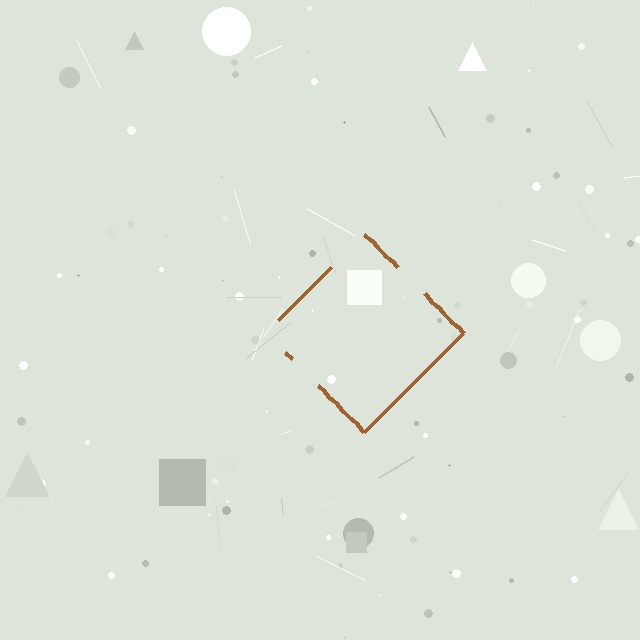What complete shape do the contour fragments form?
The contour fragments form a diamond.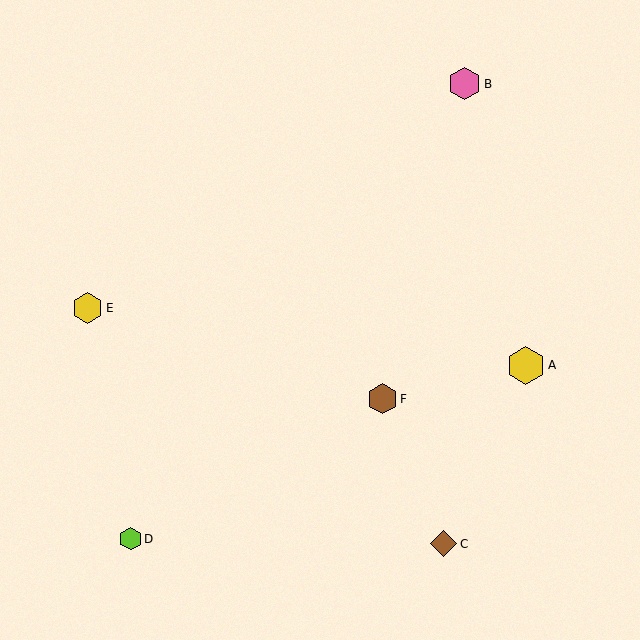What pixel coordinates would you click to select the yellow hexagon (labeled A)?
Click at (526, 365) to select the yellow hexagon A.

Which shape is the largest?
The yellow hexagon (labeled A) is the largest.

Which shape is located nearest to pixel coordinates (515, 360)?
The yellow hexagon (labeled A) at (526, 365) is nearest to that location.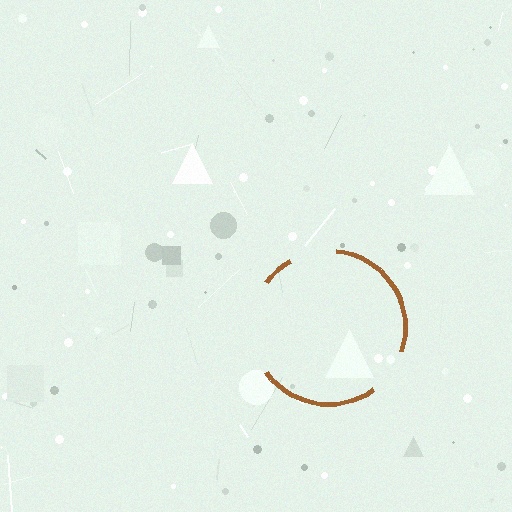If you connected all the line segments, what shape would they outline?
They would outline a circle.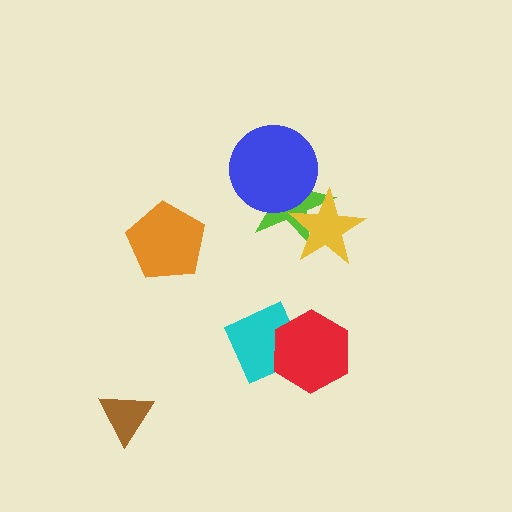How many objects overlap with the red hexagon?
1 object overlaps with the red hexagon.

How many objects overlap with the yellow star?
1 object overlaps with the yellow star.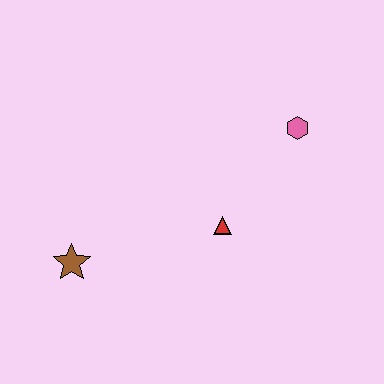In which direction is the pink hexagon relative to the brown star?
The pink hexagon is to the right of the brown star.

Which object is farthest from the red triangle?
The brown star is farthest from the red triangle.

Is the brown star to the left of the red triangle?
Yes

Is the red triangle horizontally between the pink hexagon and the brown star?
Yes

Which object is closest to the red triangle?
The pink hexagon is closest to the red triangle.